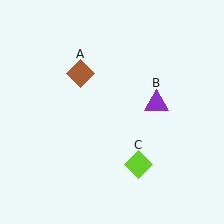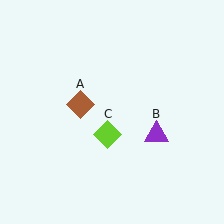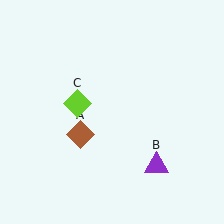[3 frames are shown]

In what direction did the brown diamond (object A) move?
The brown diamond (object A) moved down.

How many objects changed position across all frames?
3 objects changed position: brown diamond (object A), purple triangle (object B), lime diamond (object C).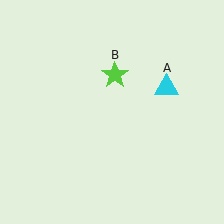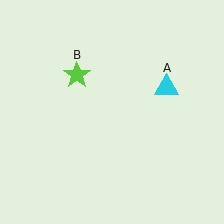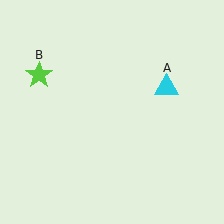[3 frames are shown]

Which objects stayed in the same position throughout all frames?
Cyan triangle (object A) remained stationary.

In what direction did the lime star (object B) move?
The lime star (object B) moved left.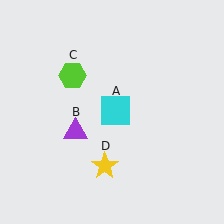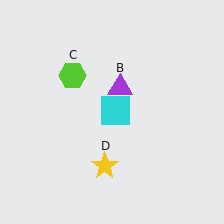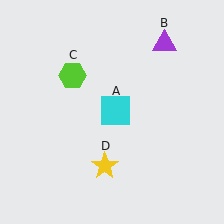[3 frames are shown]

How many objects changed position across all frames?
1 object changed position: purple triangle (object B).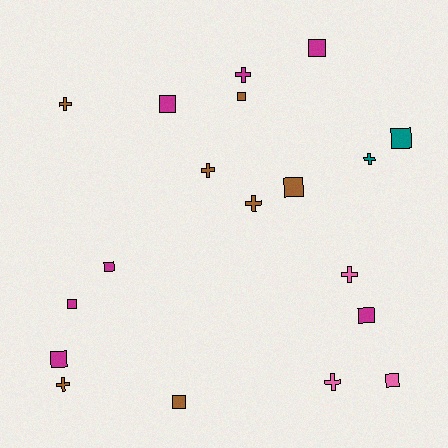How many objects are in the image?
There are 19 objects.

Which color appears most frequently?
Magenta, with 7 objects.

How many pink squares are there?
There is 1 pink square.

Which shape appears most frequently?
Square, with 11 objects.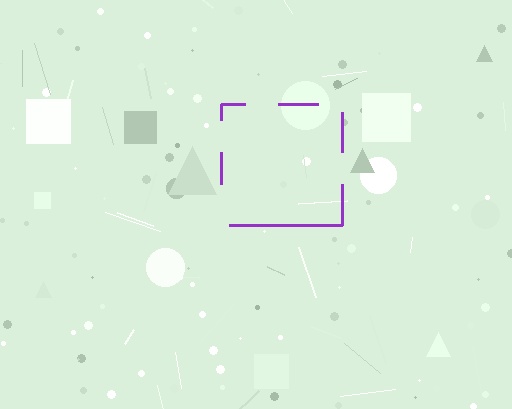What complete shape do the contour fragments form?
The contour fragments form a square.